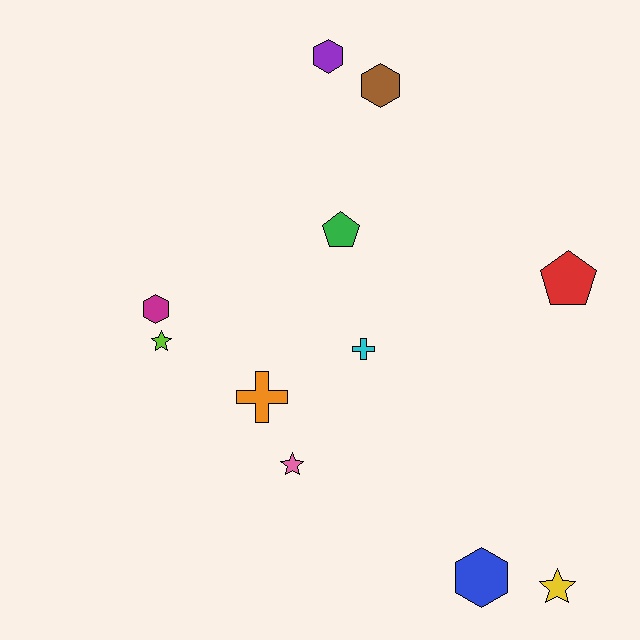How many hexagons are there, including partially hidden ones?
There are 4 hexagons.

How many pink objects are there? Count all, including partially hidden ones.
There is 1 pink object.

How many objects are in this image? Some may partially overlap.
There are 11 objects.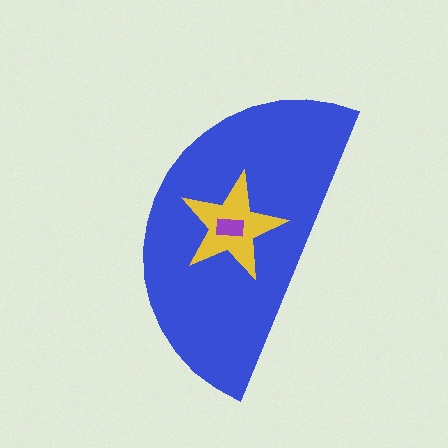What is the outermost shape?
The blue semicircle.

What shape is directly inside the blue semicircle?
The yellow star.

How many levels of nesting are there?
3.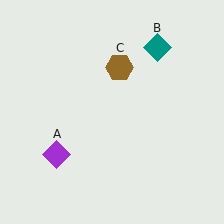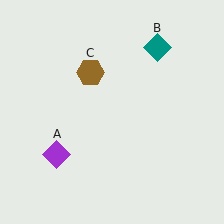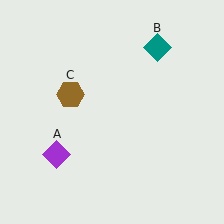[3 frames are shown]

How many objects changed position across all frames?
1 object changed position: brown hexagon (object C).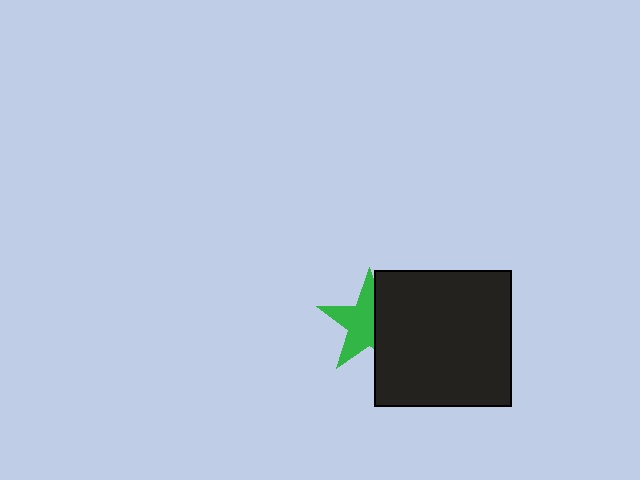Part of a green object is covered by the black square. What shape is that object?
It is a star.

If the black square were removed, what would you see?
You would see the complete green star.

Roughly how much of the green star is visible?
About half of it is visible (roughly 58%).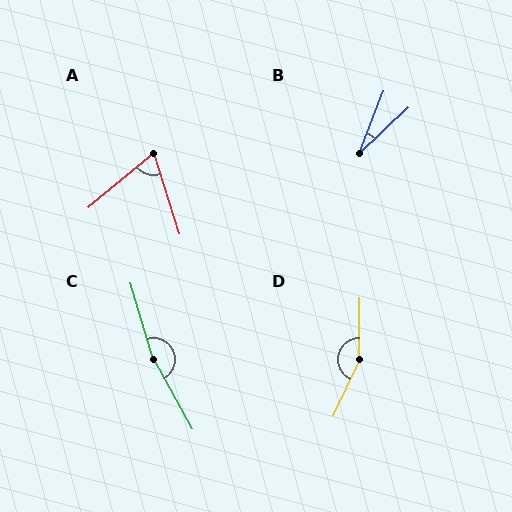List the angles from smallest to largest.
B (25°), A (68°), D (155°), C (167°).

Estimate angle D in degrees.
Approximately 155 degrees.